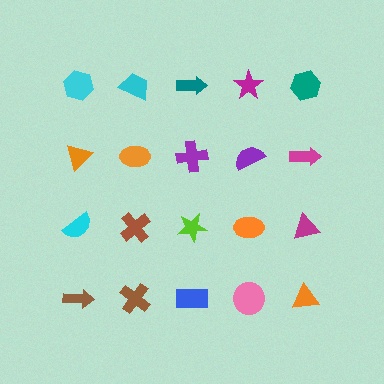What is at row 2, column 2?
An orange ellipse.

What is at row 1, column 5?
A teal hexagon.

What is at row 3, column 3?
A lime star.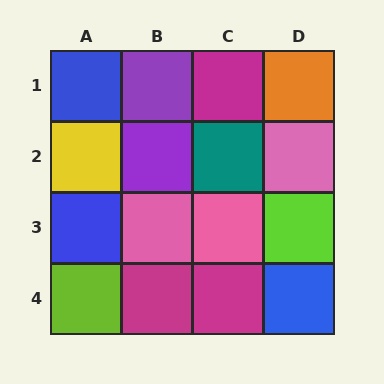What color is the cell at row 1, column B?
Purple.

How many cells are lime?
2 cells are lime.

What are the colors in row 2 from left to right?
Yellow, purple, teal, pink.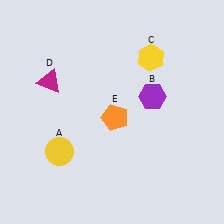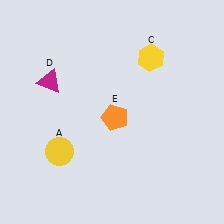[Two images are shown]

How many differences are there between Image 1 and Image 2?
There is 1 difference between the two images.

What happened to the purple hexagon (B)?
The purple hexagon (B) was removed in Image 2. It was in the top-right area of Image 1.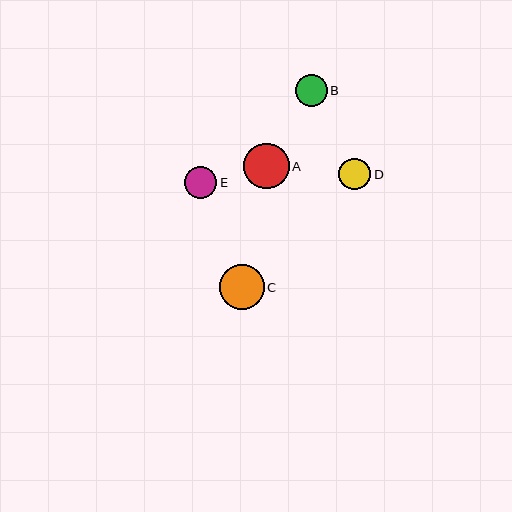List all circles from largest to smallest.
From largest to smallest: A, C, B, E, D.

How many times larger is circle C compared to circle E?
Circle C is approximately 1.4 times the size of circle E.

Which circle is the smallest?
Circle D is the smallest with a size of approximately 32 pixels.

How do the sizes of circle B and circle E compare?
Circle B and circle E are approximately the same size.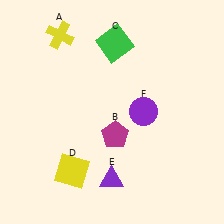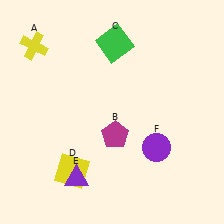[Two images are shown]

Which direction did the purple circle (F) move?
The purple circle (F) moved down.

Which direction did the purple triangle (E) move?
The purple triangle (E) moved left.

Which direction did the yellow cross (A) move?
The yellow cross (A) moved left.